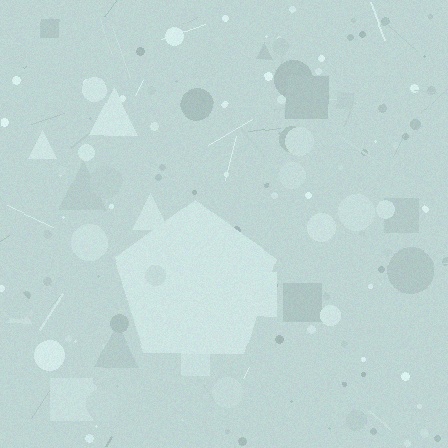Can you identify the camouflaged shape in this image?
The camouflaged shape is a pentagon.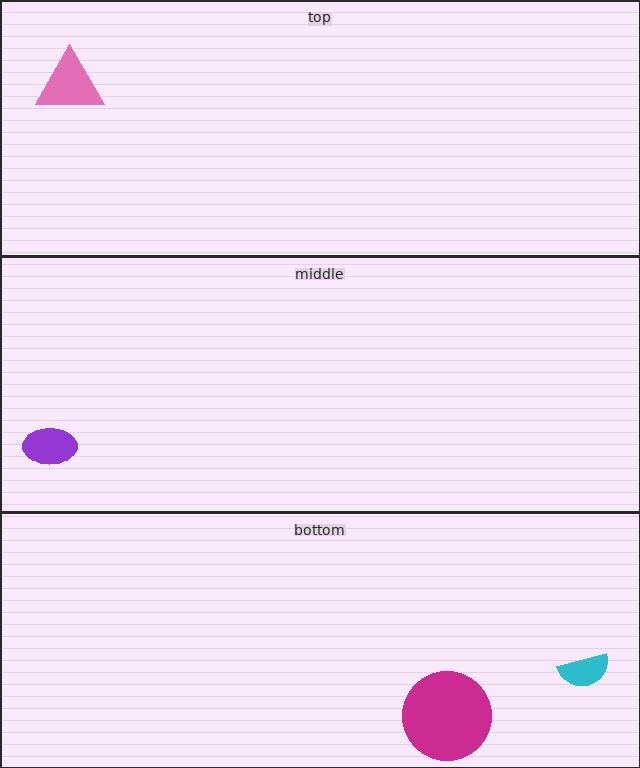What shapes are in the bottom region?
The cyan semicircle, the magenta circle.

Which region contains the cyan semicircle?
The bottom region.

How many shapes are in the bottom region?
2.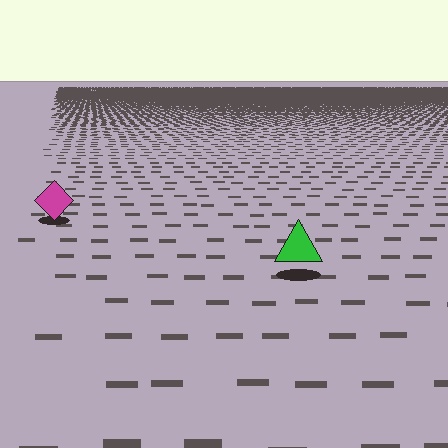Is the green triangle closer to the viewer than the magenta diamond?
Yes. The green triangle is closer — you can tell from the texture gradient: the ground texture is coarser near it.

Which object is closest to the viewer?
The green triangle is closest. The texture marks near it are larger and more spread out.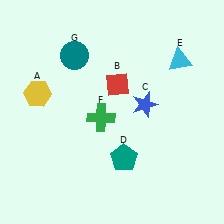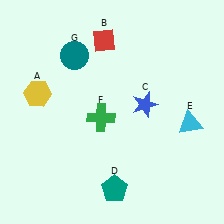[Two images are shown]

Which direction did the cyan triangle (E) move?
The cyan triangle (E) moved down.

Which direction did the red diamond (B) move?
The red diamond (B) moved up.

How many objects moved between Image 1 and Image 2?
3 objects moved between the two images.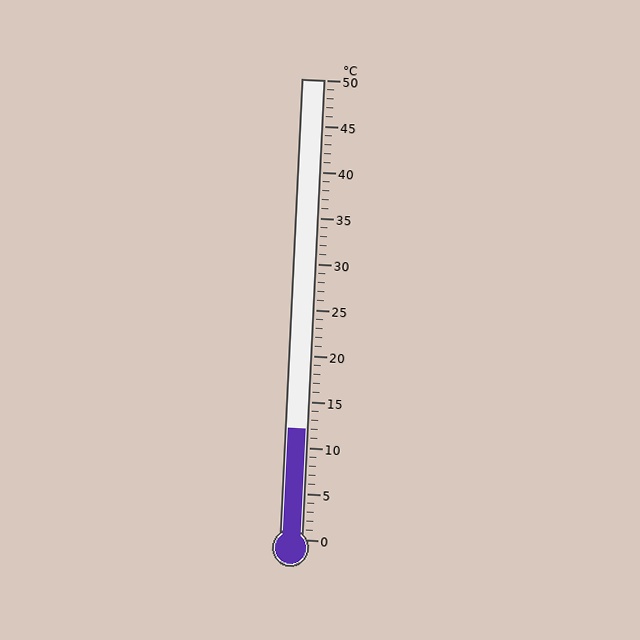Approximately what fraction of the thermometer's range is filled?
The thermometer is filled to approximately 25% of its range.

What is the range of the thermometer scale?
The thermometer scale ranges from 0°C to 50°C.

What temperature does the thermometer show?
The thermometer shows approximately 12°C.